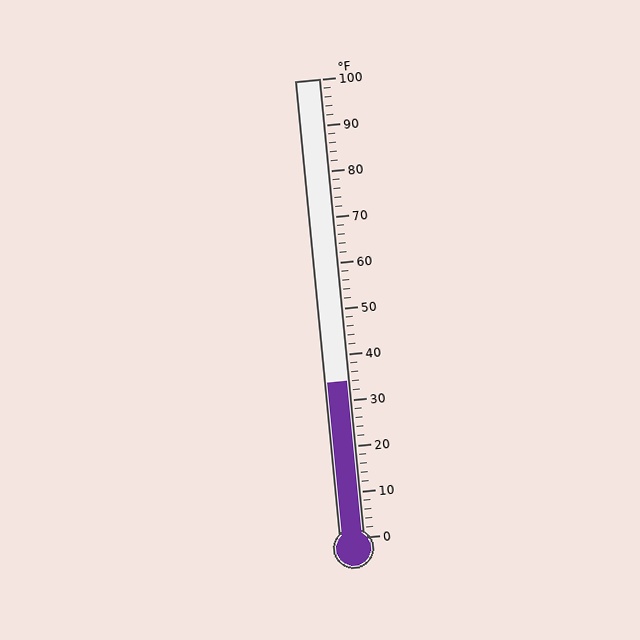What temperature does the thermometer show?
The thermometer shows approximately 34°F.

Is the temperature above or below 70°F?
The temperature is below 70°F.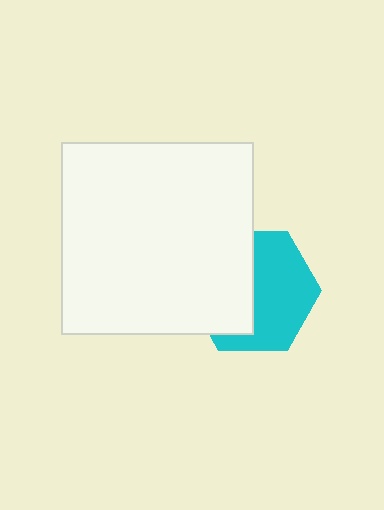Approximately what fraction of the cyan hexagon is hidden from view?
Roughly 45% of the cyan hexagon is hidden behind the white square.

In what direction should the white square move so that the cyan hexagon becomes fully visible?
The white square should move left. That is the shortest direction to clear the overlap and leave the cyan hexagon fully visible.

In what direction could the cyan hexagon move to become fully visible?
The cyan hexagon could move right. That would shift it out from behind the white square entirely.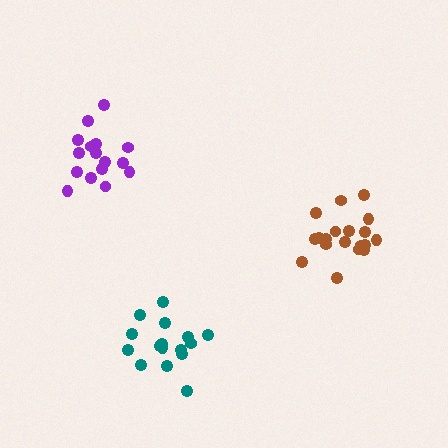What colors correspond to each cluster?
The clusters are colored: purple, teal, brown.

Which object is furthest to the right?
The brown cluster is rightmost.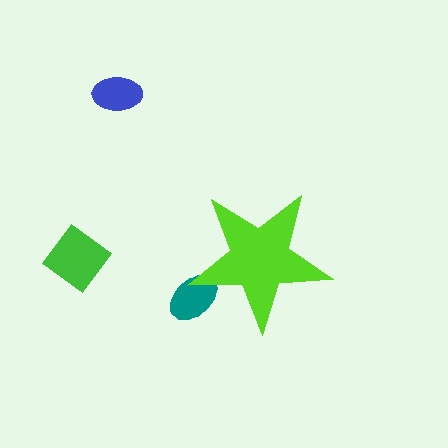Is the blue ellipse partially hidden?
No, the blue ellipse is fully visible.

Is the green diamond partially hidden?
No, the green diamond is fully visible.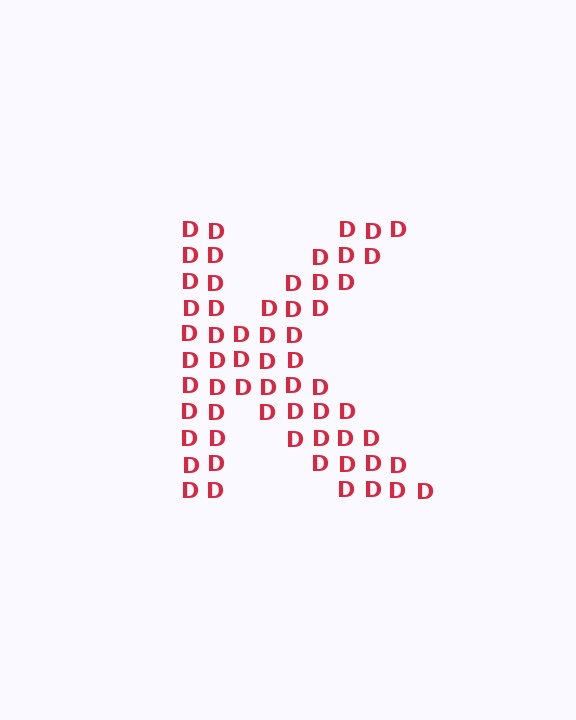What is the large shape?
The large shape is the letter K.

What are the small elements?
The small elements are letter D's.